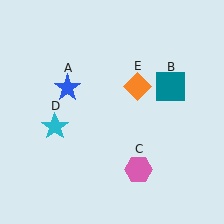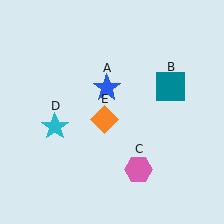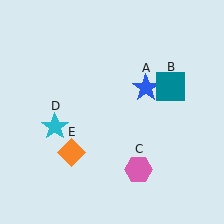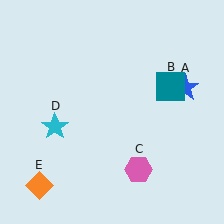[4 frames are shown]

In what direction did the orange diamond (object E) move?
The orange diamond (object E) moved down and to the left.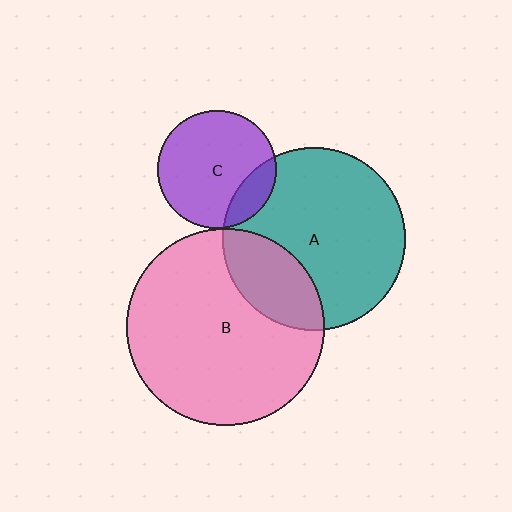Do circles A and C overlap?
Yes.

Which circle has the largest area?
Circle B (pink).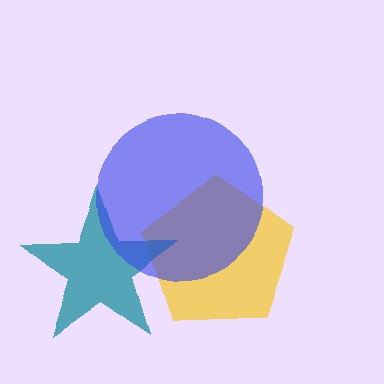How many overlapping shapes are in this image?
There are 3 overlapping shapes in the image.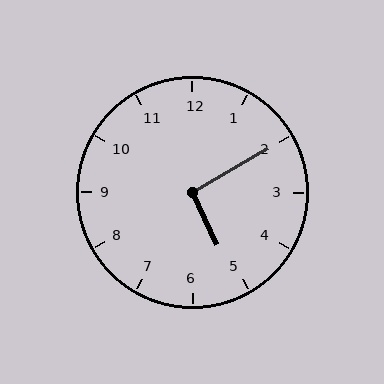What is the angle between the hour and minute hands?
Approximately 95 degrees.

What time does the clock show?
5:10.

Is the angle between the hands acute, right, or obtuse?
It is right.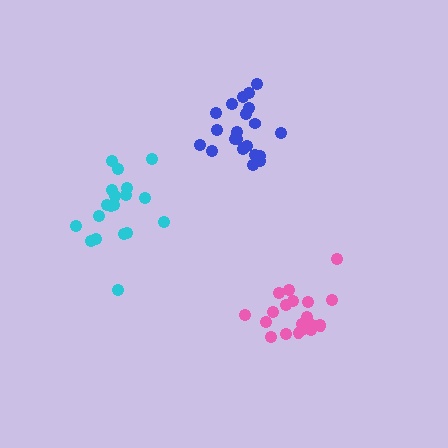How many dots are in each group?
Group 1: 21 dots, Group 2: 19 dots, Group 3: 21 dots (61 total).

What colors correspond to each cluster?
The clusters are colored: pink, cyan, blue.